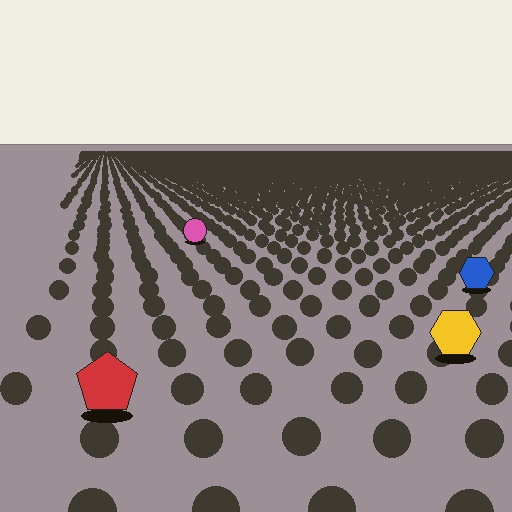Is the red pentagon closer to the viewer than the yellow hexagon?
Yes. The red pentagon is closer — you can tell from the texture gradient: the ground texture is coarser near it.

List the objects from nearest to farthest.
From nearest to farthest: the red pentagon, the yellow hexagon, the blue hexagon, the pink circle.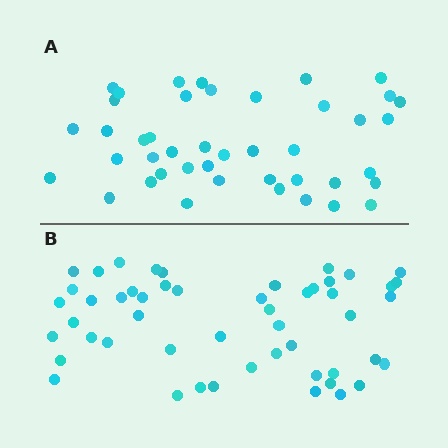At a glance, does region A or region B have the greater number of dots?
Region B (the bottom region) has more dots.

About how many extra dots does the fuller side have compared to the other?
Region B has roughly 8 or so more dots than region A.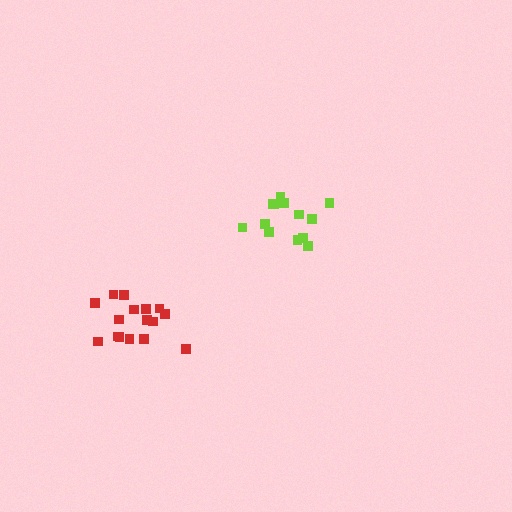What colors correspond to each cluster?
The clusters are colored: red, lime.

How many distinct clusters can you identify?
There are 2 distinct clusters.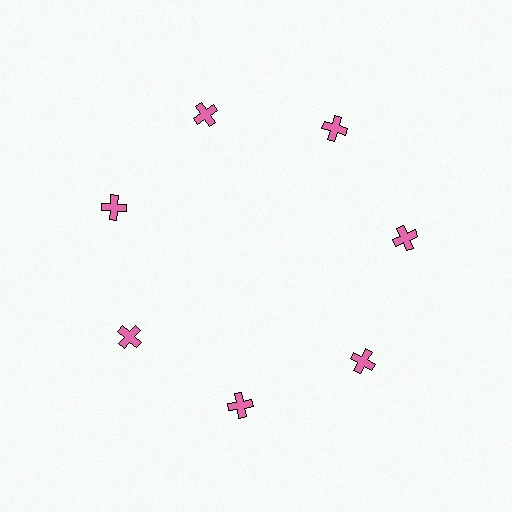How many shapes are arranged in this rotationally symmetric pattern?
There are 7 shapes, arranged in 7 groups of 1.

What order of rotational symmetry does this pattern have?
This pattern has 7-fold rotational symmetry.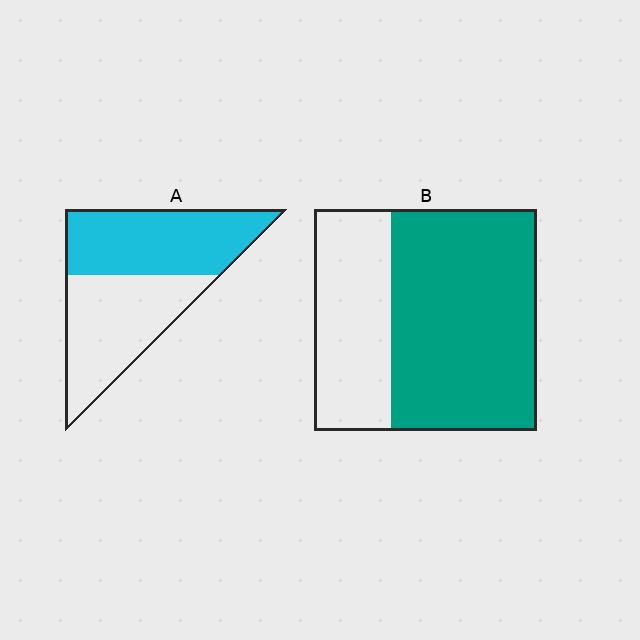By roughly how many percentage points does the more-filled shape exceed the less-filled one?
By roughly 15 percentage points (B over A).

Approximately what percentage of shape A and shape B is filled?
A is approximately 50% and B is approximately 65%.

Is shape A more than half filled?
Roughly half.